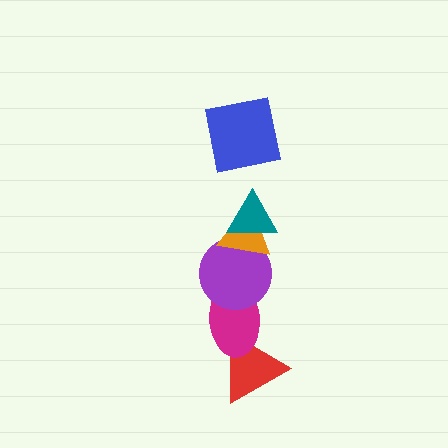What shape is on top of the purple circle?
The orange triangle is on top of the purple circle.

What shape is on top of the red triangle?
The magenta ellipse is on top of the red triangle.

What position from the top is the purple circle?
The purple circle is 4th from the top.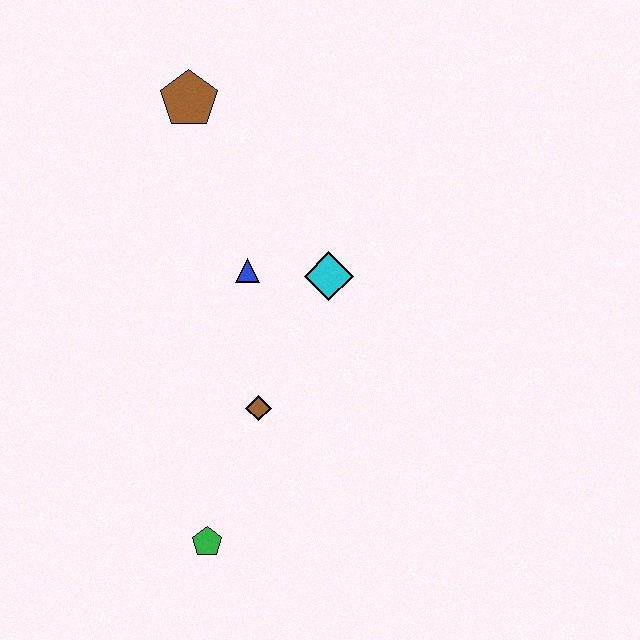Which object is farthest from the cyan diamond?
The green pentagon is farthest from the cyan diamond.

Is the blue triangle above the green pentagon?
Yes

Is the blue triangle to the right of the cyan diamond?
No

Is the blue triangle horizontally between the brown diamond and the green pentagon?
Yes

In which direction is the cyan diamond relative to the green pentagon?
The cyan diamond is above the green pentagon.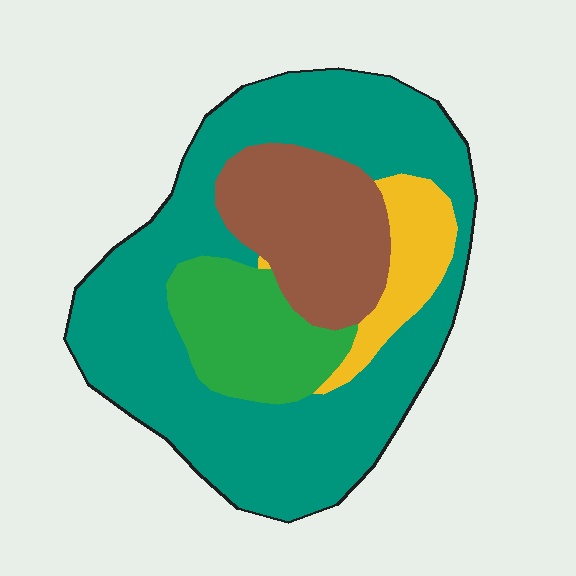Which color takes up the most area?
Teal, at roughly 60%.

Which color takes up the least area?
Yellow, at roughly 10%.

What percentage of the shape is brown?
Brown covers 18% of the shape.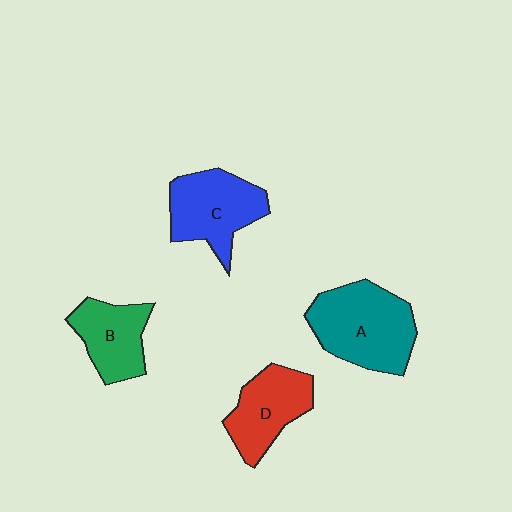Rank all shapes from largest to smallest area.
From largest to smallest: A (teal), C (blue), D (red), B (green).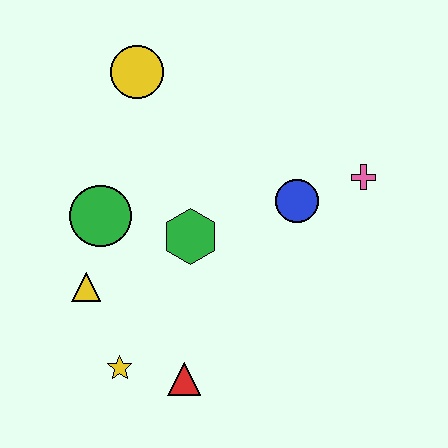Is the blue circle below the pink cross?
Yes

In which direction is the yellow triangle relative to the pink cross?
The yellow triangle is to the left of the pink cross.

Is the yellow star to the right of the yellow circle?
No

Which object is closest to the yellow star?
The red triangle is closest to the yellow star.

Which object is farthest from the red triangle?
The yellow circle is farthest from the red triangle.